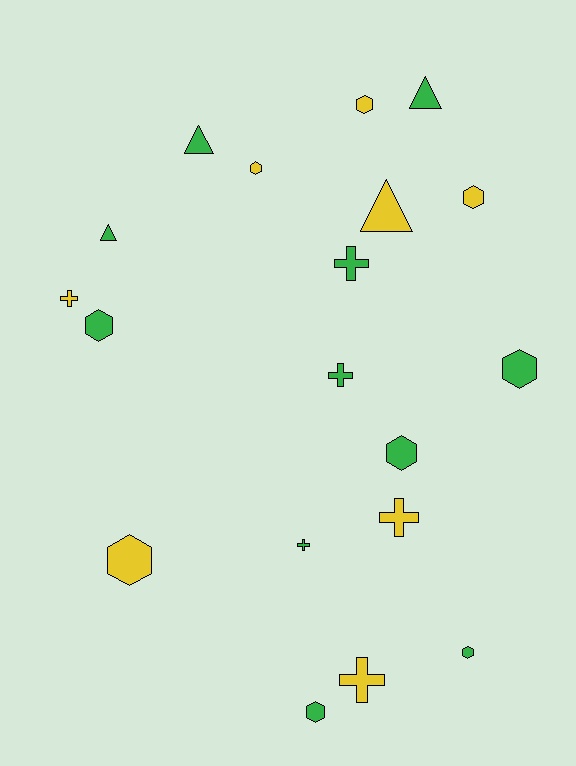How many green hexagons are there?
There are 5 green hexagons.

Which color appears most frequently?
Green, with 11 objects.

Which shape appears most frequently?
Hexagon, with 9 objects.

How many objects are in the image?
There are 19 objects.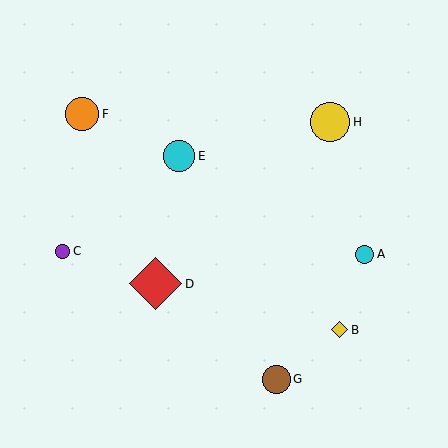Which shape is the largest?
The red diamond (labeled D) is the largest.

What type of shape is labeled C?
Shape C is a purple circle.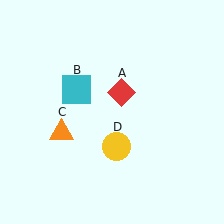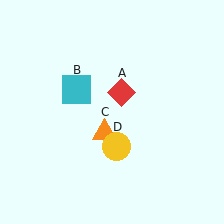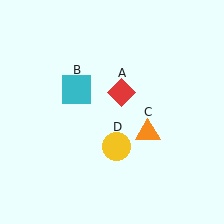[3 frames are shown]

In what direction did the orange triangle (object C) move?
The orange triangle (object C) moved right.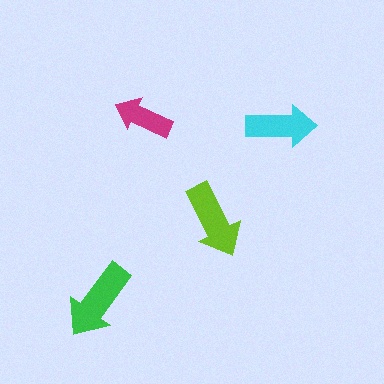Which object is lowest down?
The green arrow is bottommost.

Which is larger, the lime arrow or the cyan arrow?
The lime one.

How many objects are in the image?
There are 4 objects in the image.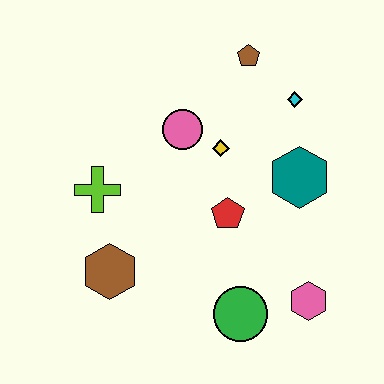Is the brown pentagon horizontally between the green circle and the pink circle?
No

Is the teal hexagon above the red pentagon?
Yes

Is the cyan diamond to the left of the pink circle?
No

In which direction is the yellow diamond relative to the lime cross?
The yellow diamond is to the right of the lime cross.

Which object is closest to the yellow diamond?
The pink circle is closest to the yellow diamond.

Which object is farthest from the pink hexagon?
The brown pentagon is farthest from the pink hexagon.